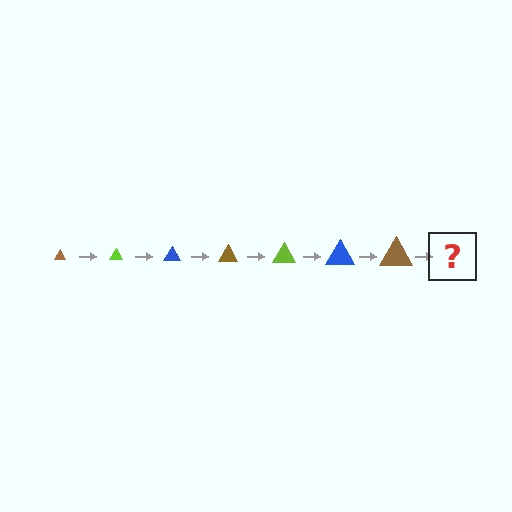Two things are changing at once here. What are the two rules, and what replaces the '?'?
The two rules are that the triangle grows larger each step and the color cycles through brown, lime, and blue. The '?' should be a lime triangle, larger than the previous one.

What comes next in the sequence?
The next element should be a lime triangle, larger than the previous one.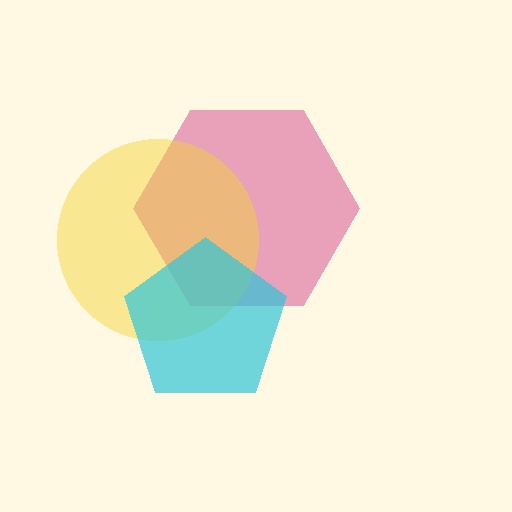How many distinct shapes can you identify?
There are 3 distinct shapes: a magenta hexagon, a yellow circle, a cyan pentagon.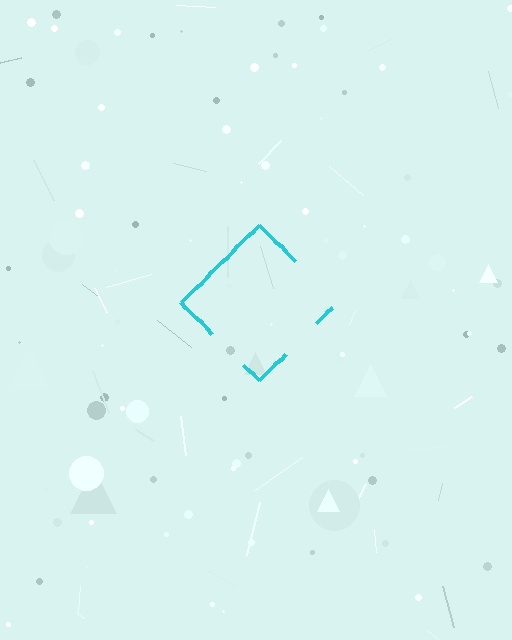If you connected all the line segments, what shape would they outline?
They would outline a diamond.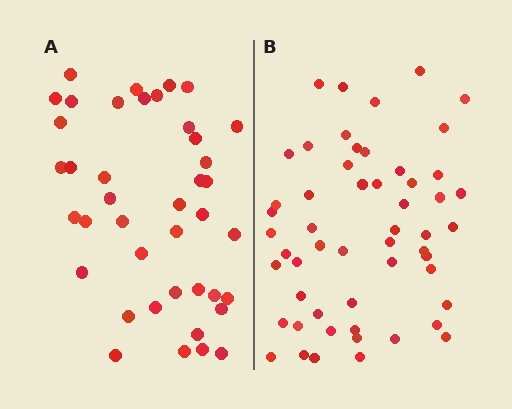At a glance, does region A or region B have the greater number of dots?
Region B (the right region) has more dots.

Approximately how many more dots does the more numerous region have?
Region B has approximately 15 more dots than region A.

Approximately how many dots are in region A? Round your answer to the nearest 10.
About 40 dots. (The exact count is 41, which rounds to 40.)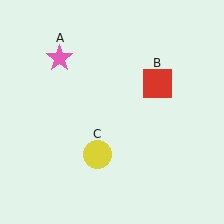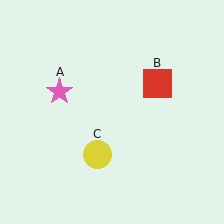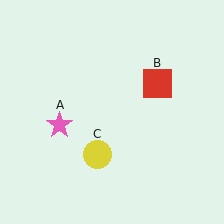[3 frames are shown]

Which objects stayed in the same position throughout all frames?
Red square (object B) and yellow circle (object C) remained stationary.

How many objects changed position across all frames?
1 object changed position: pink star (object A).